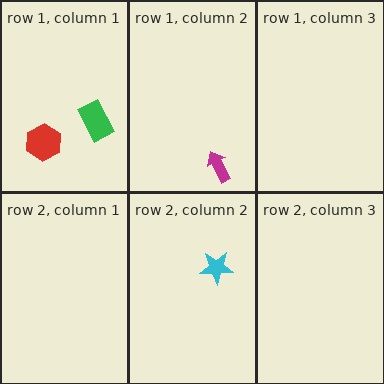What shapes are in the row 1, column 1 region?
The green rectangle, the red hexagon.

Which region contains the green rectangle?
The row 1, column 1 region.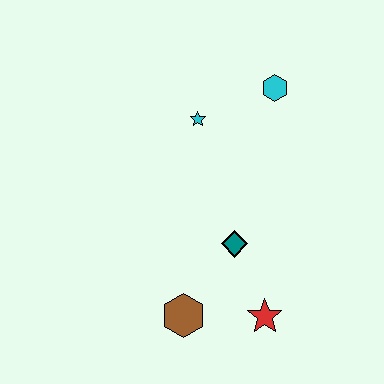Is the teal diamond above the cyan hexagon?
No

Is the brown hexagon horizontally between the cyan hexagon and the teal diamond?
No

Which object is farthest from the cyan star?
The red star is farthest from the cyan star.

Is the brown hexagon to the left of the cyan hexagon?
Yes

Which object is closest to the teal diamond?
The red star is closest to the teal diamond.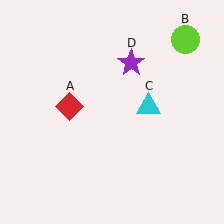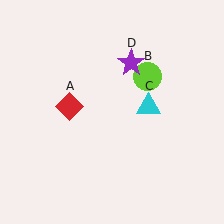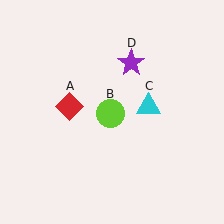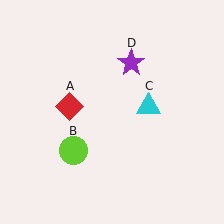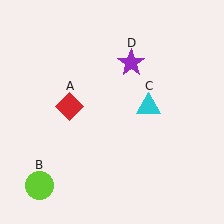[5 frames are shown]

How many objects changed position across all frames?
1 object changed position: lime circle (object B).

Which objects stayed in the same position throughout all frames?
Red diamond (object A) and cyan triangle (object C) and purple star (object D) remained stationary.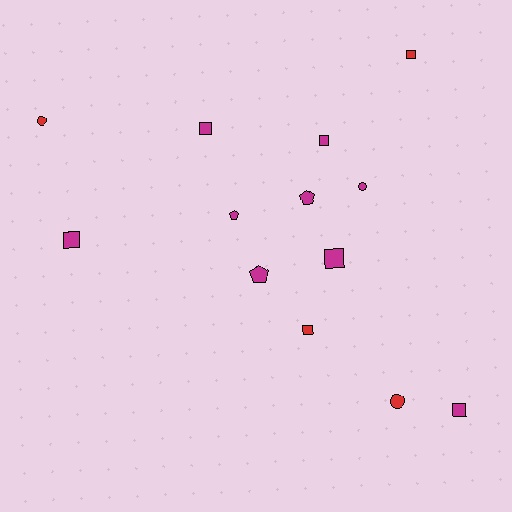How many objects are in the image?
There are 13 objects.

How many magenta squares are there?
There are 5 magenta squares.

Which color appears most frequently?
Magenta, with 9 objects.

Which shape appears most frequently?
Square, with 7 objects.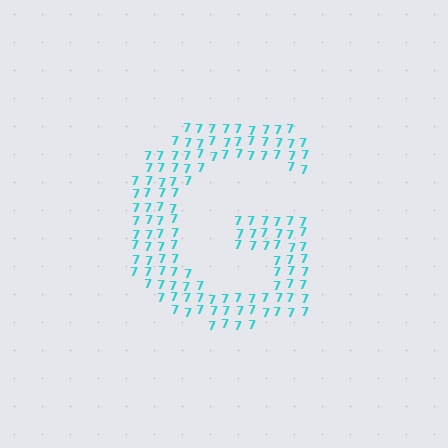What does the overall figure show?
The overall figure shows the letter G.